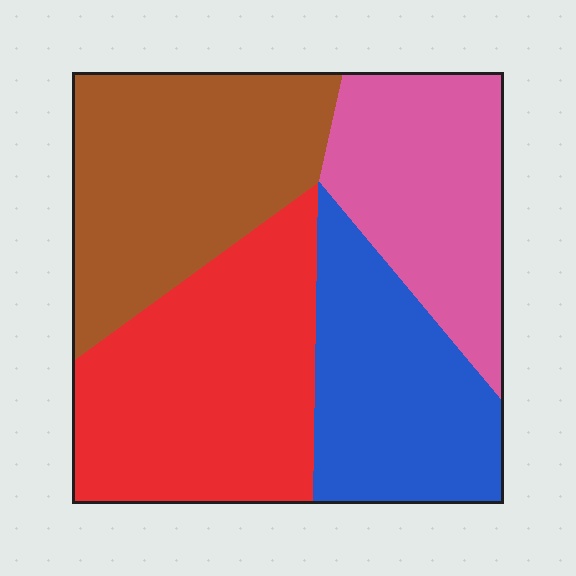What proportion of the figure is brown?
Brown takes up about one quarter (1/4) of the figure.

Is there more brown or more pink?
Brown.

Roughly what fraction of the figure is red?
Red takes up about one third (1/3) of the figure.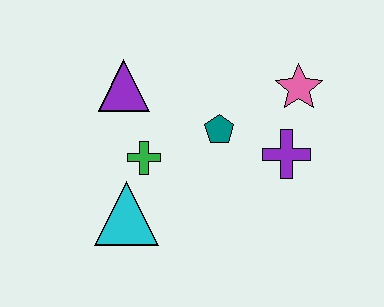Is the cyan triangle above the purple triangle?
No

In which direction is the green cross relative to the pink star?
The green cross is to the left of the pink star.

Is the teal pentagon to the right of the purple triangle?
Yes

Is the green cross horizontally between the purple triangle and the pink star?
Yes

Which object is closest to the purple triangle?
The green cross is closest to the purple triangle.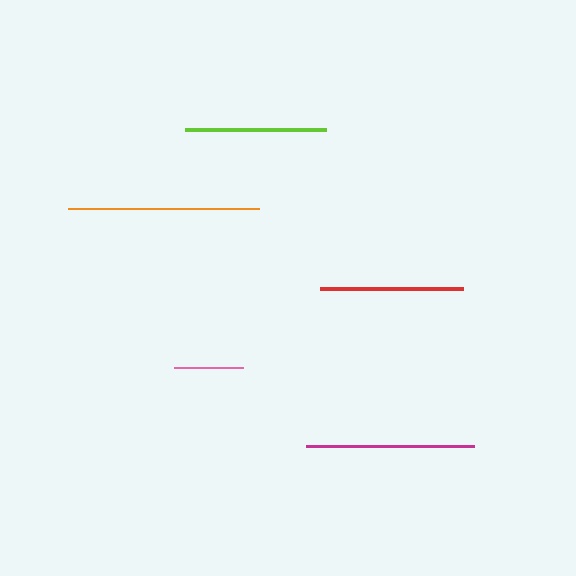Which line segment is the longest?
The orange line is the longest at approximately 191 pixels.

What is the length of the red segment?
The red segment is approximately 143 pixels long.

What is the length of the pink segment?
The pink segment is approximately 70 pixels long.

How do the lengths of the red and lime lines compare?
The red and lime lines are approximately the same length.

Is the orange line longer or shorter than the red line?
The orange line is longer than the red line.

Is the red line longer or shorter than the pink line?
The red line is longer than the pink line.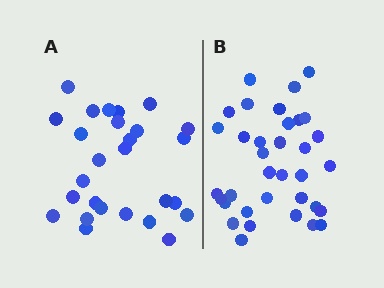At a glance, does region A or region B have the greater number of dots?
Region B (the right region) has more dots.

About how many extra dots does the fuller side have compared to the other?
Region B has roughly 8 or so more dots than region A.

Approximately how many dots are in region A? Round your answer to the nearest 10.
About 30 dots. (The exact count is 27, which rounds to 30.)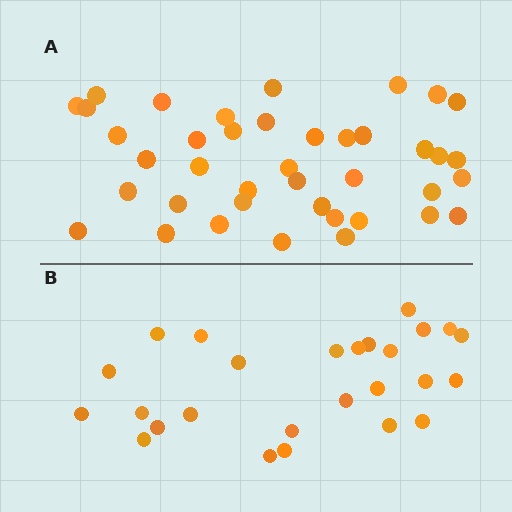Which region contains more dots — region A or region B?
Region A (the top region) has more dots.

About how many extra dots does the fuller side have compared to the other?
Region A has approximately 15 more dots than region B.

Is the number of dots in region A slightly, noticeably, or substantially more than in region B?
Region A has substantially more. The ratio is roughly 1.5 to 1.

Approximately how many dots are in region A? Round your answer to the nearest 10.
About 40 dots.